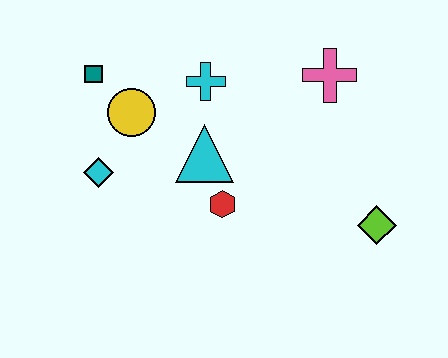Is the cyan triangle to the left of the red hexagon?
Yes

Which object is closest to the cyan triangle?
The red hexagon is closest to the cyan triangle.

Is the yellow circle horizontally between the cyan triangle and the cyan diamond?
Yes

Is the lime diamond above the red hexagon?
No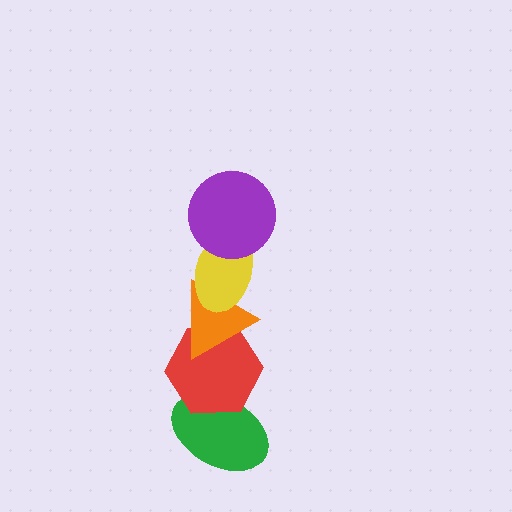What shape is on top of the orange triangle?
The yellow ellipse is on top of the orange triangle.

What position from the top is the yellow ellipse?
The yellow ellipse is 2nd from the top.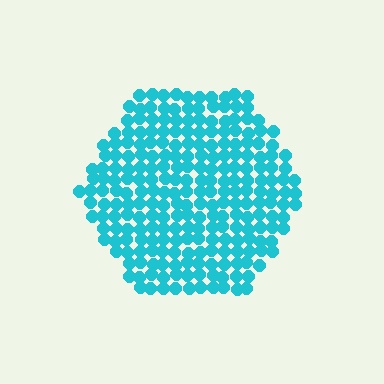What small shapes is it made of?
It is made of small circles.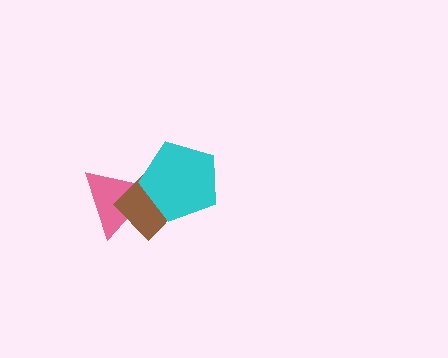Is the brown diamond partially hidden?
Yes, it is partially covered by another shape.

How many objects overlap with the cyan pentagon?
2 objects overlap with the cyan pentagon.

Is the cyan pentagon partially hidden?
No, no other shape covers it.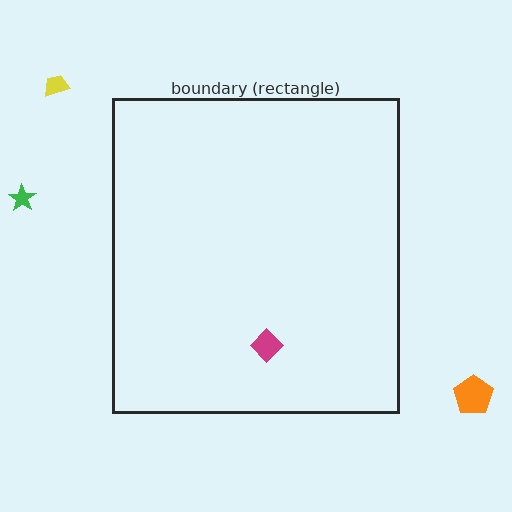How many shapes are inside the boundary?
1 inside, 3 outside.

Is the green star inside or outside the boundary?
Outside.